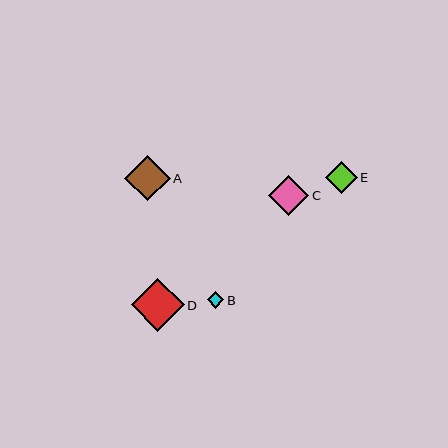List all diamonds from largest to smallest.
From largest to smallest: D, A, C, E, B.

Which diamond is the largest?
Diamond D is the largest with a size of approximately 53 pixels.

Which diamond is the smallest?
Diamond B is the smallest with a size of approximately 16 pixels.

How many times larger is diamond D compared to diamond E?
Diamond D is approximately 1.7 times the size of diamond E.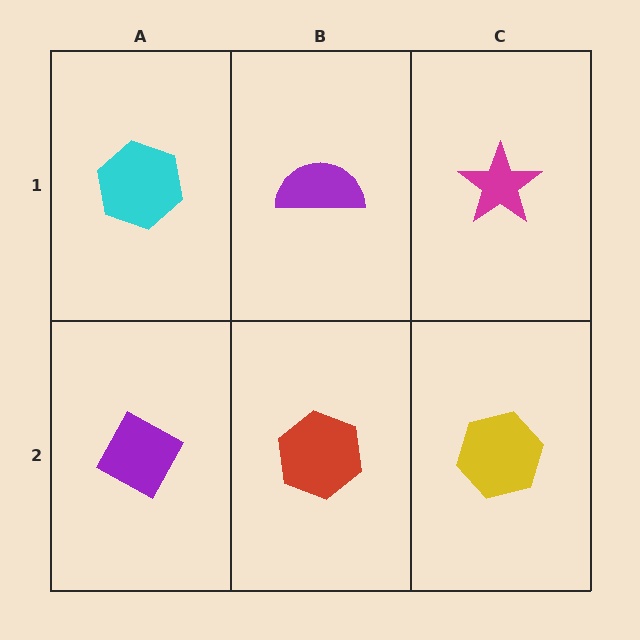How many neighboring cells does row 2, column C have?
2.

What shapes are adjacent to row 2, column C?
A magenta star (row 1, column C), a red hexagon (row 2, column B).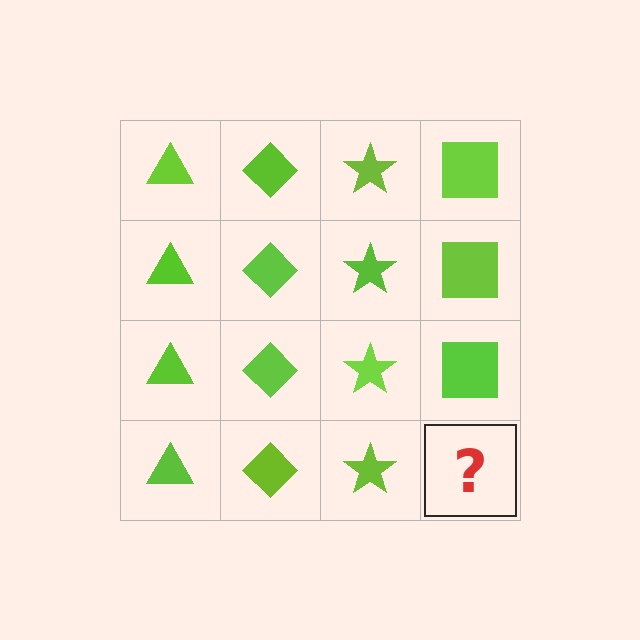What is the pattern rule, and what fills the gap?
The rule is that each column has a consistent shape. The gap should be filled with a lime square.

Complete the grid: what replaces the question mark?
The question mark should be replaced with a lime square.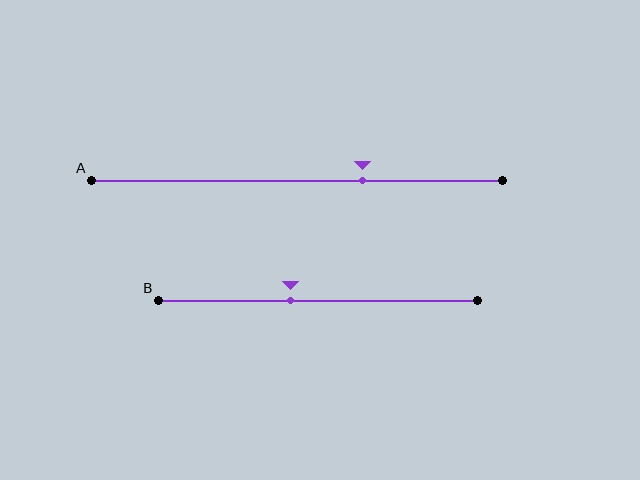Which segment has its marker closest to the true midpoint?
Segment B has its marker closest to the true midpoint.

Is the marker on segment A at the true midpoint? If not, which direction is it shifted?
No, the marker on segment A is shifted to the right by about 16% of the segment length.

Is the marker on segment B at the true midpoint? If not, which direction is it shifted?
No, the marker on segment B is shifted to the left by about 9% of the segment length.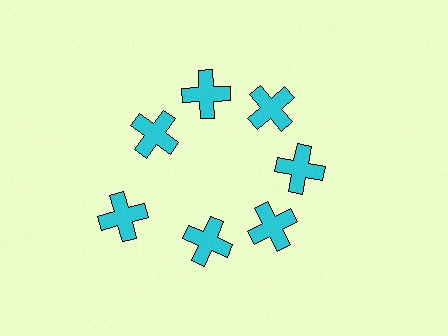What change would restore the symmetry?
The symmetry would be restored by moving it inward, back onto the ring so that all 7 crosses sit at equal angles and equal distance from the center.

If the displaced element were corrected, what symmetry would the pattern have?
It would have 7-fold rotational symmetry — the pattern would map onto itself every 51 degrees.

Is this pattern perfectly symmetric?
No. The 7 cyan crosses are arranged in a ring, but one element near the 8 o'clock position is pushed outward from the center, breaking the 7-fold rotational symmetry.